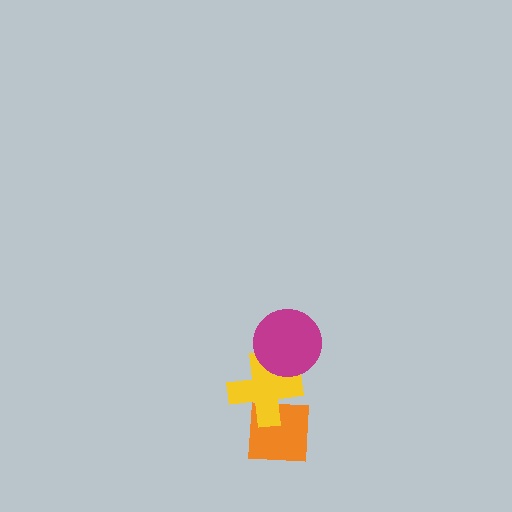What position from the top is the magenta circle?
The magenta circle is 1st from the top.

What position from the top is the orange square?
The orange square is 3rd from the top.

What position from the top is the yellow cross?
The yellow cross is 2nd from the top.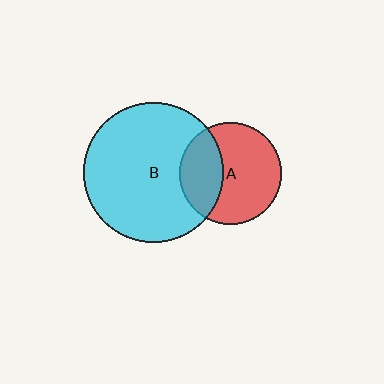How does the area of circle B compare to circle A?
Approximately 1.9 times.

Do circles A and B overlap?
Yes.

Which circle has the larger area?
Circle B (cyan).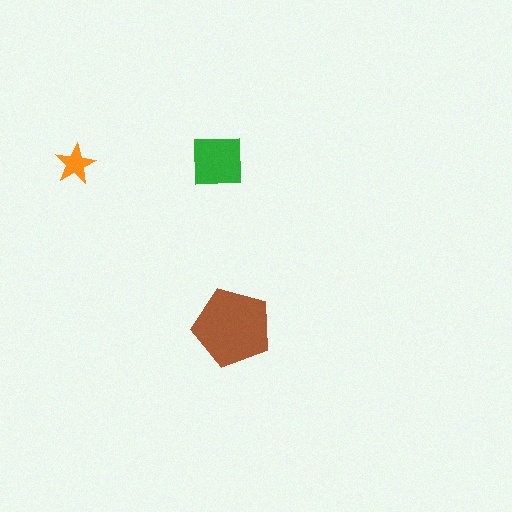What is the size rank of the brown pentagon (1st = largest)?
1st.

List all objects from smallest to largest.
The orange star, the green square, the brown pentagon.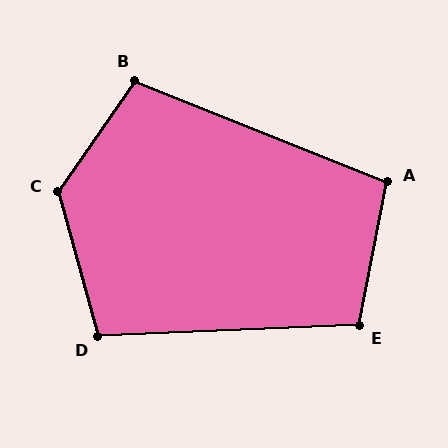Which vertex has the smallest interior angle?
A, at approximately 101 degrees.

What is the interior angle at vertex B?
Approximately 103 degrees (obtuse).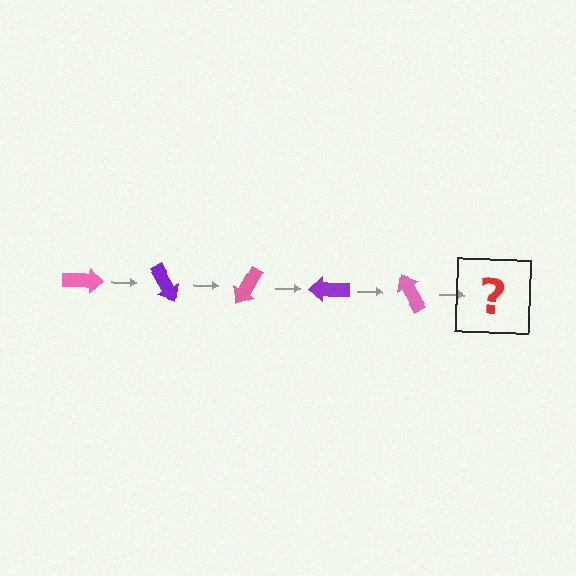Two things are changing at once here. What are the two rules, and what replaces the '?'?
The two rules are that it rotates 60 degrees each step and the color cycles through pink and purple. The '?' should be a purple arrow, rotated 300 degrees from the start.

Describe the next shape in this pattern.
It should be a purple arrow, rotated 300 degrees from the start.